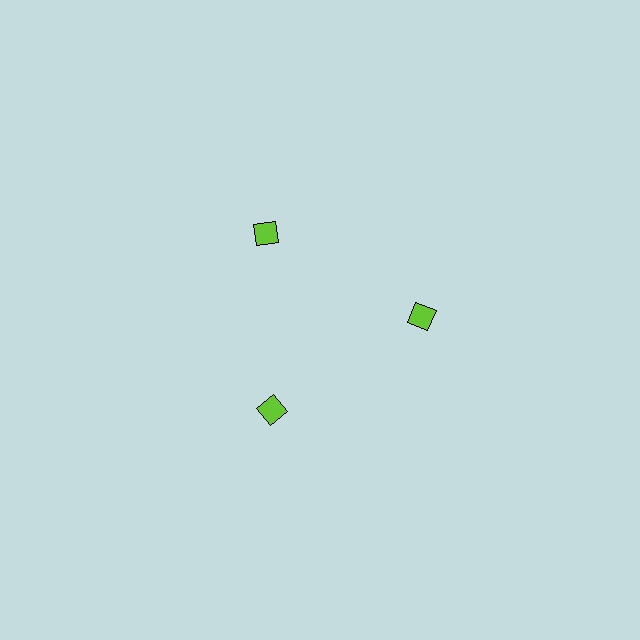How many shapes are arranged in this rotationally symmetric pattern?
There are 3 shapes, arranged in 3 groups of 1.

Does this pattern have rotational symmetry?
Yes, this pattern has 3-fold rotational symmetry. It looks the same after rotating 120 degrees around the center.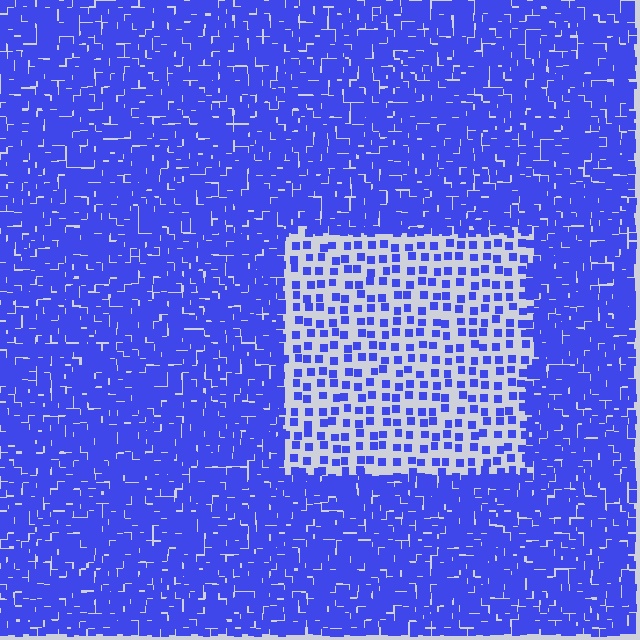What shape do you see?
I see a rectangle.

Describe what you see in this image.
The image contains small blue elements arranged at two different densities. A rectangle-shaped region is visible where the elements are less densely packed than the surrounding area.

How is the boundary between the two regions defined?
The boundary is defined by a change in element density (approximately 3.0x ratio). All elements are the same color, size, and shape.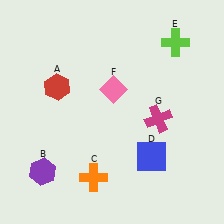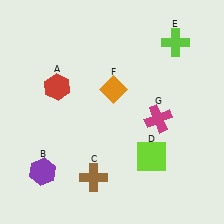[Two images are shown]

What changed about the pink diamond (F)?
In Image 1, F is pink. In Image 2, it changed to orange.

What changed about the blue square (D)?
In Image 1, D is blue. In Image 2, it changed to lime.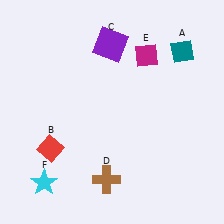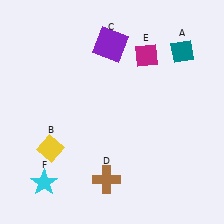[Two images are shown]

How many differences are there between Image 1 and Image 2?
There is 1 difference between the two images.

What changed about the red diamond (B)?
In Image 1, B is red. In Image 2, it changed to yellow.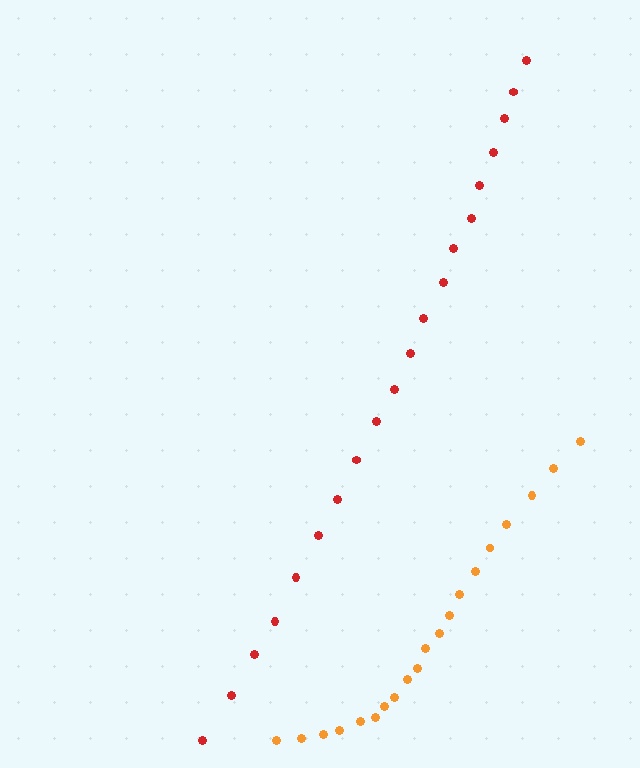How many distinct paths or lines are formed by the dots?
There are 2 distinct paths.